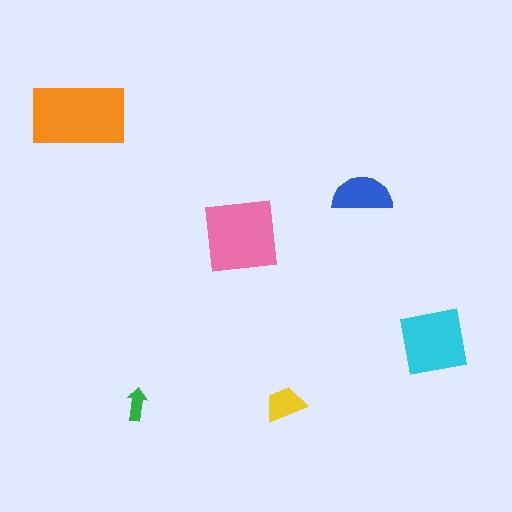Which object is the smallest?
The green arrow.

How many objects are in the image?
There are 6 objects in the image.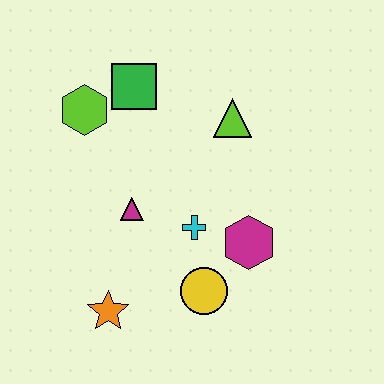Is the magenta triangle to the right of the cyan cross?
No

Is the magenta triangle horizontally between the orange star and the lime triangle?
Yes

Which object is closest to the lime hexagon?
The green square is closest to the lime hexagon.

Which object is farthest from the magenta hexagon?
The lime hexagon is farthest from the magenta hexagon.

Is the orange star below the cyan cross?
Yes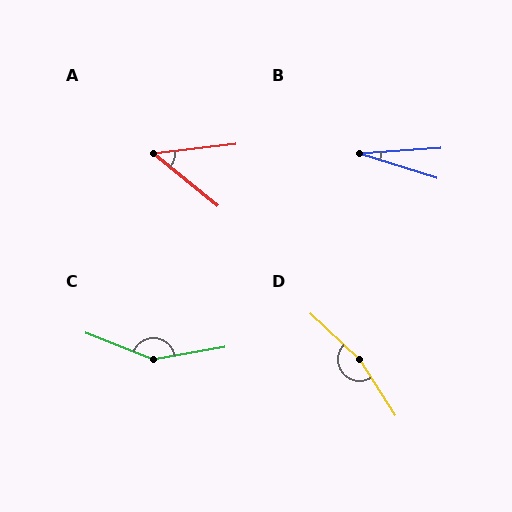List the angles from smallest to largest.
B (21°), A (45°), C (149°), D (166°).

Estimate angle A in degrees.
Approximately 45 degrees.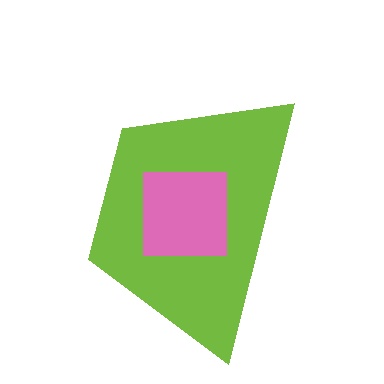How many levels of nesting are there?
2.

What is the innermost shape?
The pink square.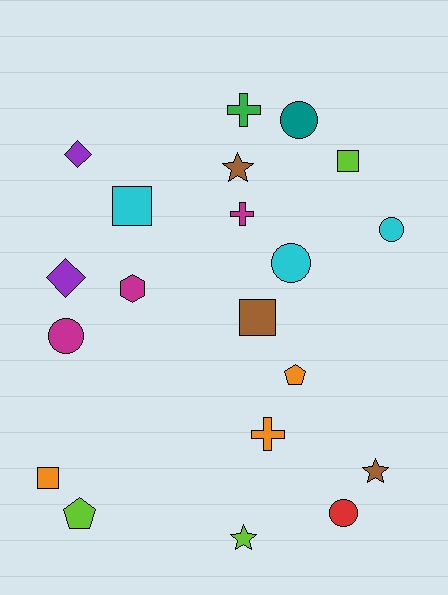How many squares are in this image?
There are 4 squares.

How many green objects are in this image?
There is 1 green object.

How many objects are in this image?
There are 20 objects.